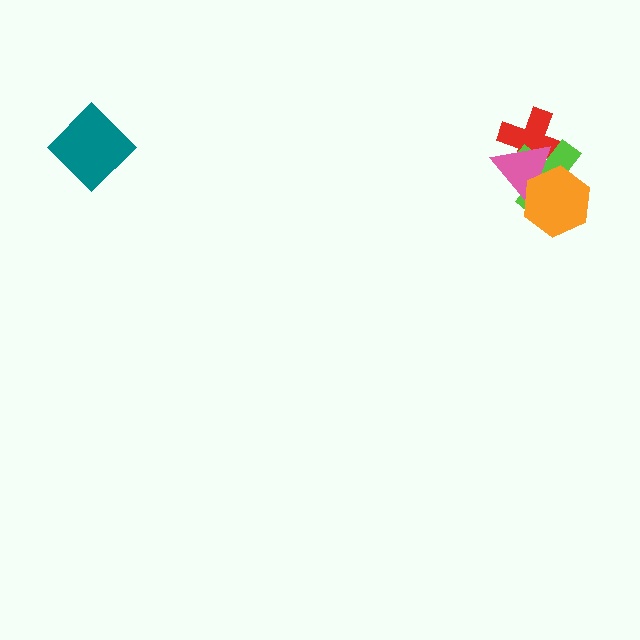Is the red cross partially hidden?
Yes, it is partially covered by another shape.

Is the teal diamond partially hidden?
No, no other shape covers it.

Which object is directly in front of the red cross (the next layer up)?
The lime cross is directly in front of the red cross.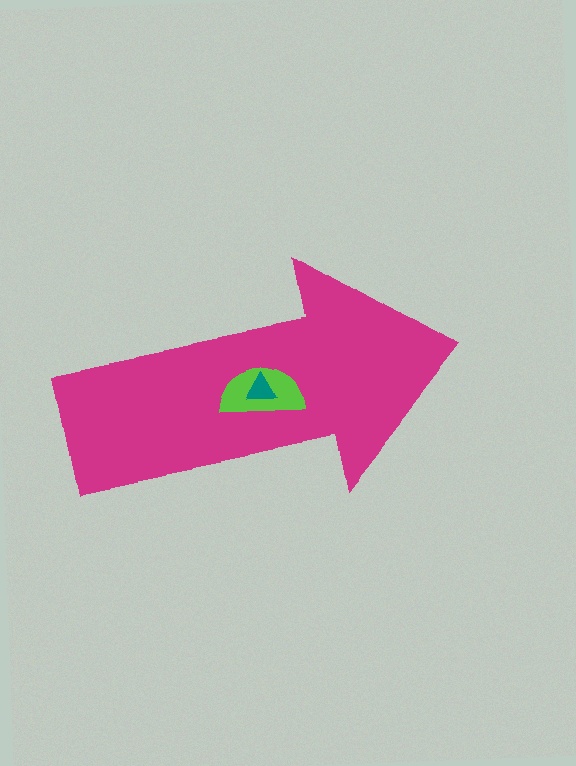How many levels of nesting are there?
3.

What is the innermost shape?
The teal triangle.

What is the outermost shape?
The magenta arrow.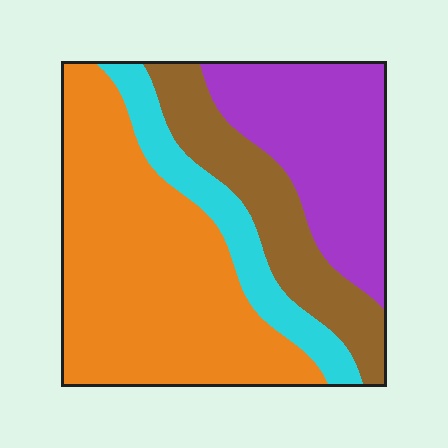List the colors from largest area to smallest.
From largest to smallest: orange, purple, brown, cyan.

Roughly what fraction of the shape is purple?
Purple takes up about one quarter (1/4) of the shape.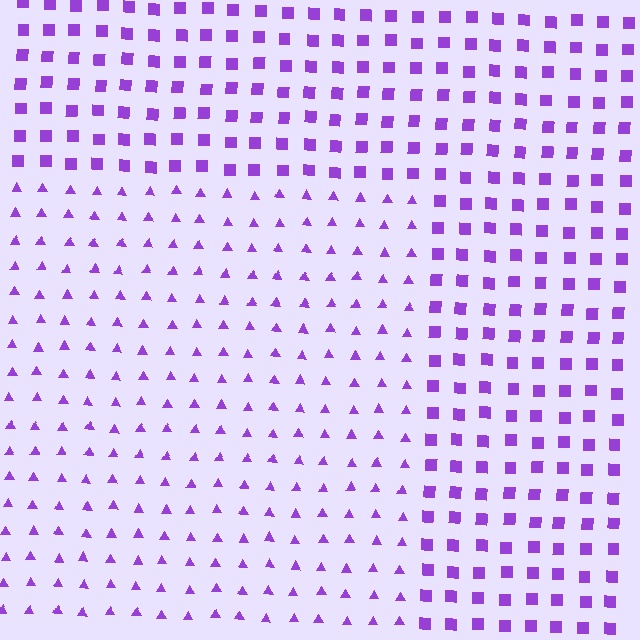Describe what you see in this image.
The image is filled with small purple elements arranged in a uniform grid. A rectangle-shaped region contains triangles, while the surrounding area contains squares. The boundary is defined purely by the change in element shape.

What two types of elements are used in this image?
The image uses triangles inside the rectangle region and squares outside it.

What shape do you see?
I see a rectangle.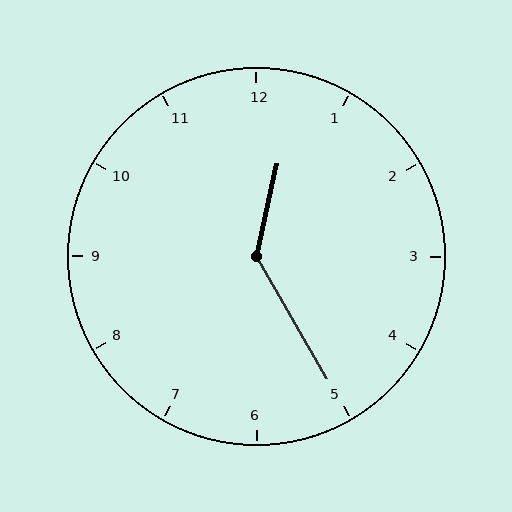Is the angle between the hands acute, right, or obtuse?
It is obtuse.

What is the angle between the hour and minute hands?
Approximately 138 degrees.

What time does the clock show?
12:25.